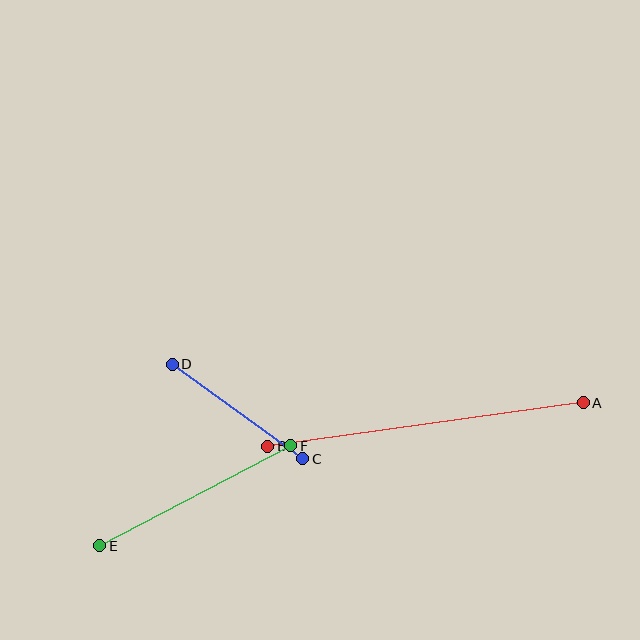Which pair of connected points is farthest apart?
Points A and B are farthest apart.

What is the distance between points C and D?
The distance is approximately 161 pixels.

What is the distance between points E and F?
The distance is approximately 216 pixels.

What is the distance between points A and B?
The distance is approximately 318 pixels.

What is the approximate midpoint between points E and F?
The midpoint is at approximately (195, 496) pixels.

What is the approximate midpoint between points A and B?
The midpoint is at approximately (426, 425) pixels.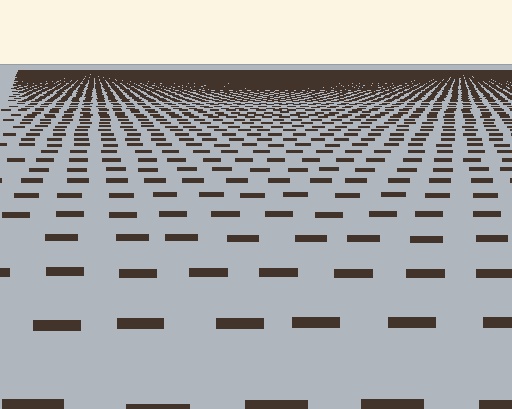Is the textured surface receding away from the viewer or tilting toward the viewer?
The surface is receding away from the viewer. Texture elements get smaller and denser toward the top.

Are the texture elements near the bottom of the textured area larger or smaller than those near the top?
Larger. Near the bottom, elements are closer to the viewer and appear at a bigger on-screen size.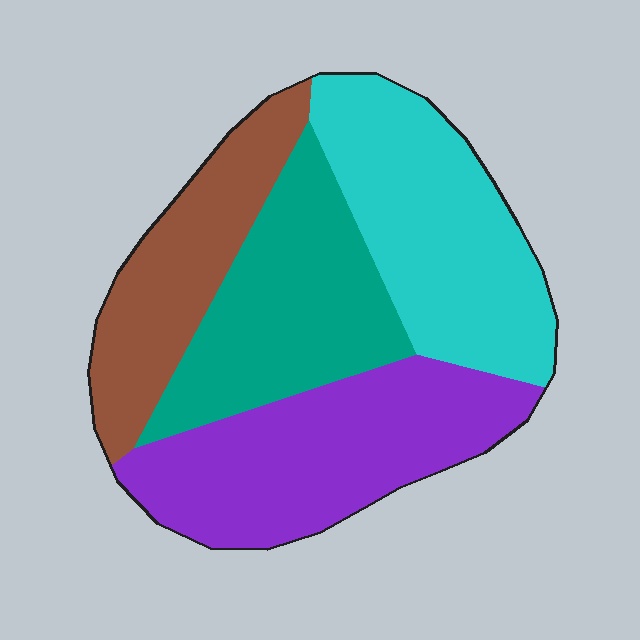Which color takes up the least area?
Brown, at roughly 20%.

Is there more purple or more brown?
Purple.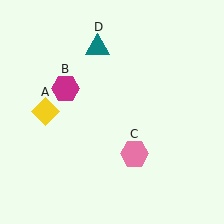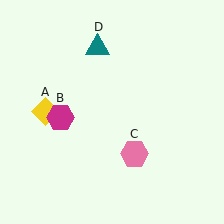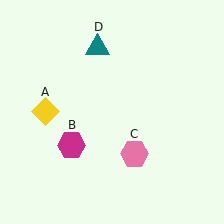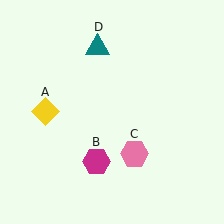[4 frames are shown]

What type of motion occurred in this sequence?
The magenta hexagon (object B) rotated counterclockwise around the center of the scene.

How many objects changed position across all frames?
1 object changed position: magenta hexagon (object B).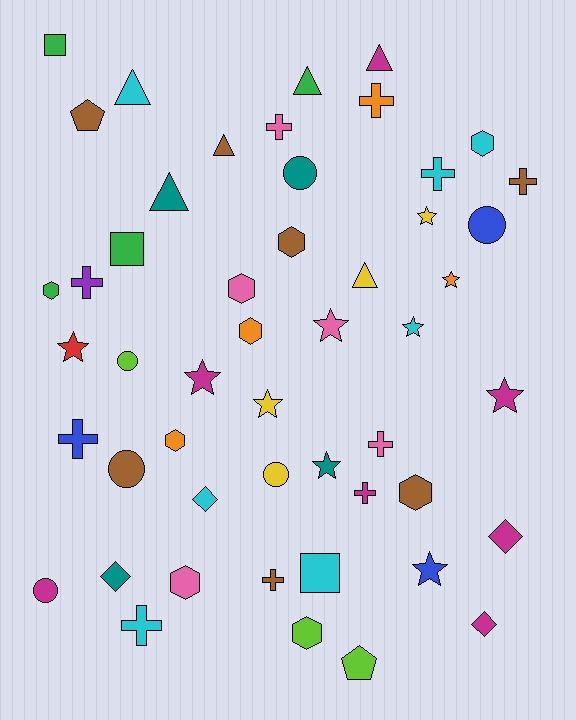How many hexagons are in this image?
There are 9 hexagons.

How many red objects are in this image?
There is 1 red object.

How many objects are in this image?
There are 50 objects.